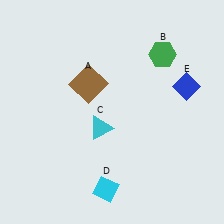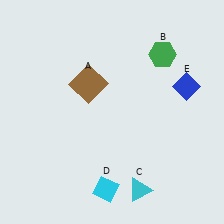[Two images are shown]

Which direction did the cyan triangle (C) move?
The cyan triangle (C) moved down.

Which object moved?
The cyan triangle (C) moved down.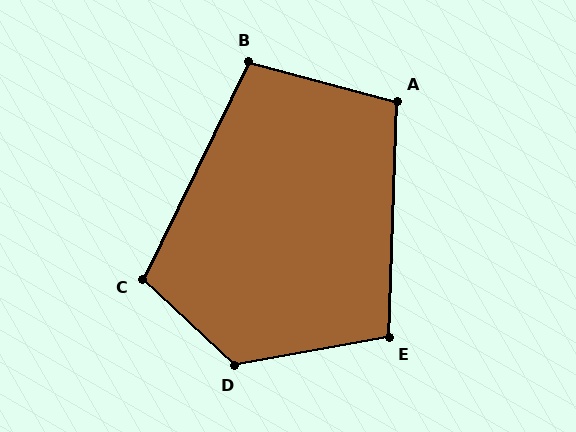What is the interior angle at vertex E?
Approximately 102 degrees (obtuse).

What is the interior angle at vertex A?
Approximately 103 degrees (obtuse).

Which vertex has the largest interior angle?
D, at approximately 127 degrees.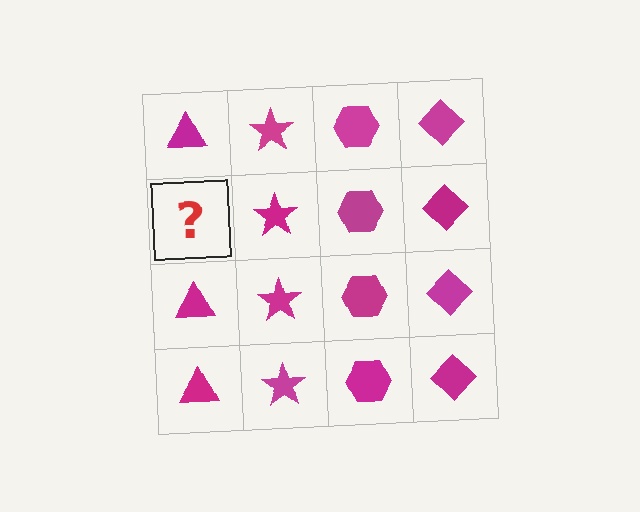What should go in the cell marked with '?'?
The missing cell should contain a magenta triangle.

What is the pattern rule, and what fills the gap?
The rule is that each column has a consistent shape. The gap should be filled with a magenta triangle.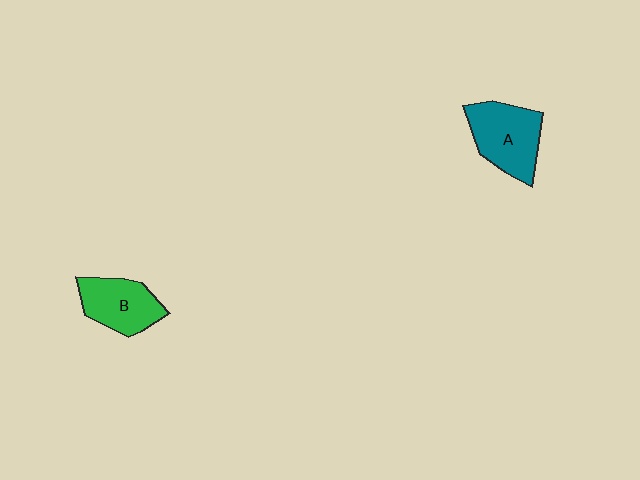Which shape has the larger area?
Shape A (teal).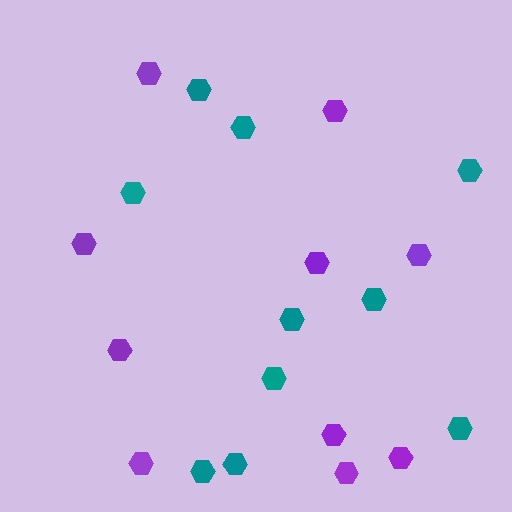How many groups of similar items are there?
There are 2 groups: one group of purple hexagons (10) and one group of teal hexagons (10).